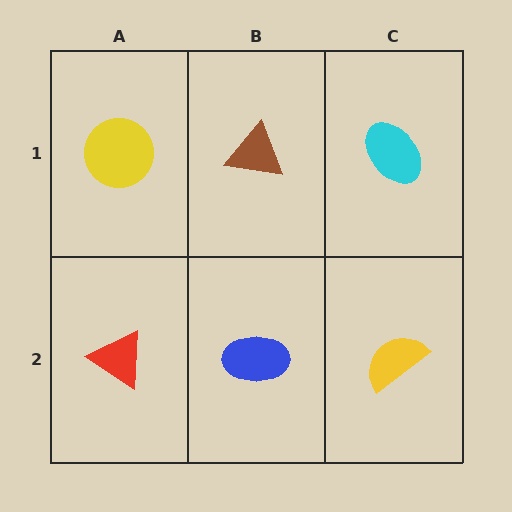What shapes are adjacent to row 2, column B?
A brown triangle (row 1, column B), a red triangle (row 2, column A), a yellow semicircle (row 2, column C).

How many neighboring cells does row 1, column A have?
2.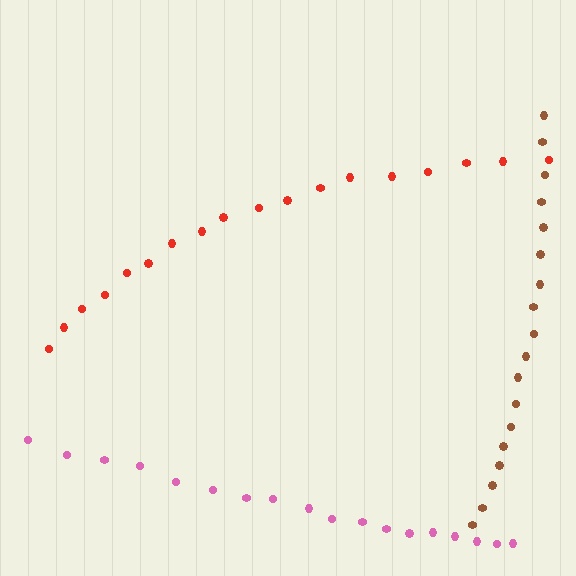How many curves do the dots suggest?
There are 3 distinct paths.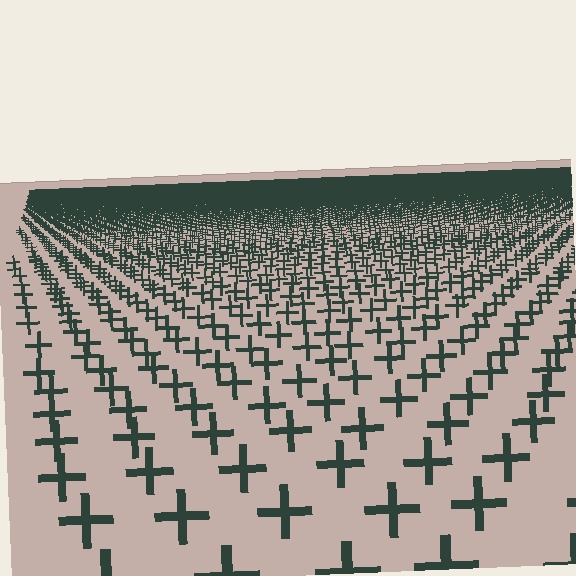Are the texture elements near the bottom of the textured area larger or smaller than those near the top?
Larger. Near the bottom, elements are closer to the viewer and appear at a bigger on-screen size.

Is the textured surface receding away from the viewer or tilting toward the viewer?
The surface is receding away from the viewer. Texture elements get smaller and denser toward the top.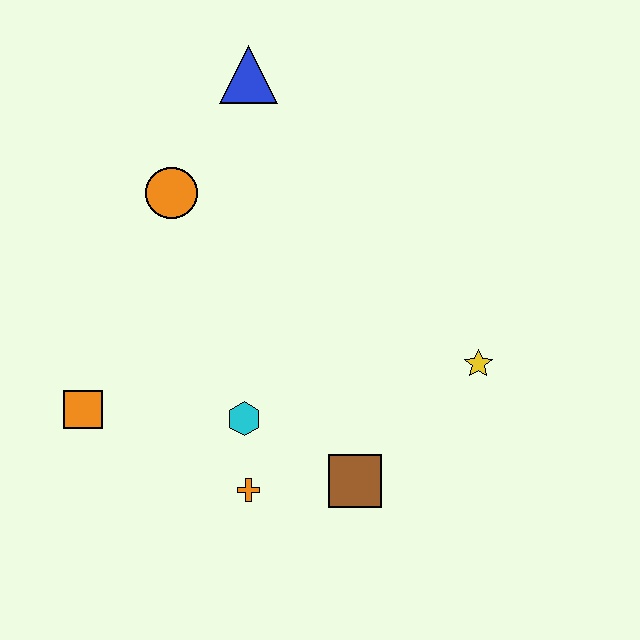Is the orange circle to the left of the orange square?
No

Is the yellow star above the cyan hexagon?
Yes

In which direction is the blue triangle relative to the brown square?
The blue triangle is above the brown square.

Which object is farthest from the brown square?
The blue triangle is farthest from the brown square.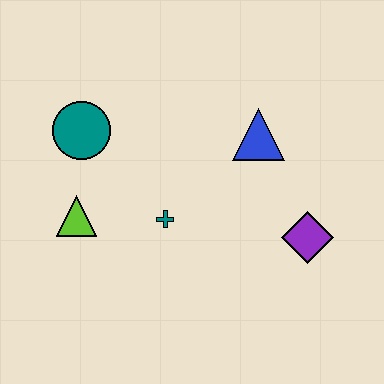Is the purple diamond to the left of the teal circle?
No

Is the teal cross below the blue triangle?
Yes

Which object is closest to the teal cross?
The lime triangle is closest to the teal cross.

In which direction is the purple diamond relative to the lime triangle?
The purple diamond is to the right of the lime triangle.